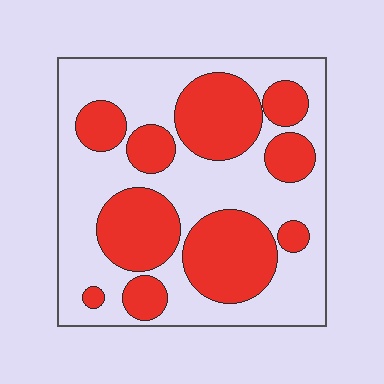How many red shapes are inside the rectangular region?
10.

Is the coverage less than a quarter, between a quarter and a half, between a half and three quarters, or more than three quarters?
Between a quarter and a half.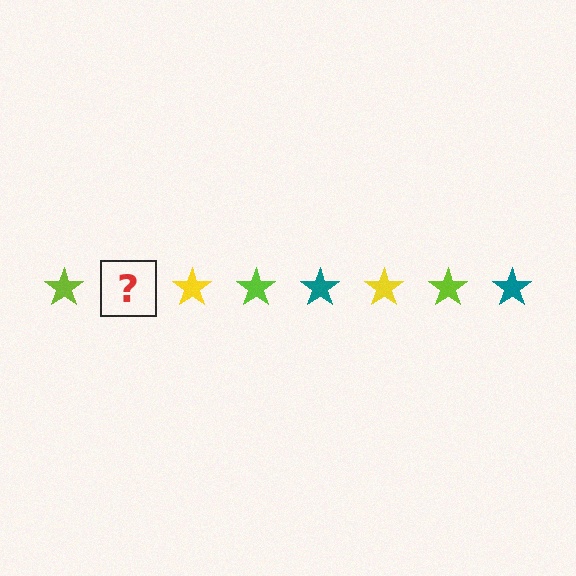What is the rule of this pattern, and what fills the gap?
The rule is that the pattern cycles through lime, teal, yellow stars. The gap should be filled with a teal star.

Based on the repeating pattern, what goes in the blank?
The blank should be a teal star.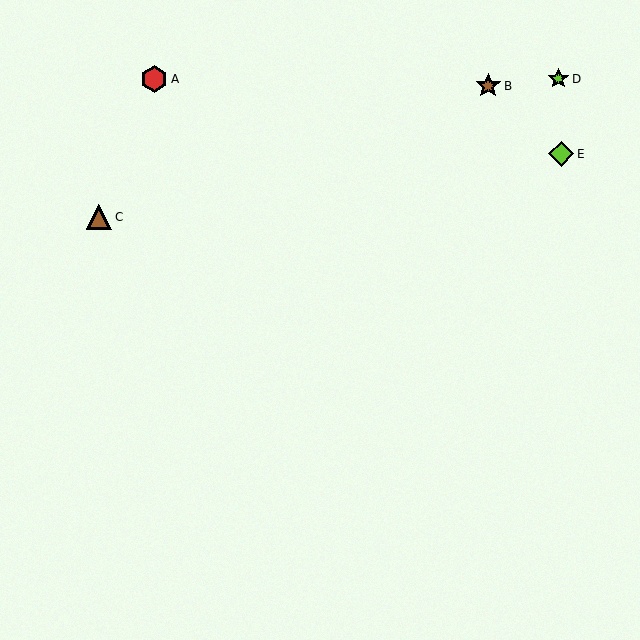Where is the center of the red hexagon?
The center of the red hexagon is at (154, 79).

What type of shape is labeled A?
Shape A is a red hexagon.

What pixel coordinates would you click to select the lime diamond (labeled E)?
Click at (561, 154) to select the lime diamond E.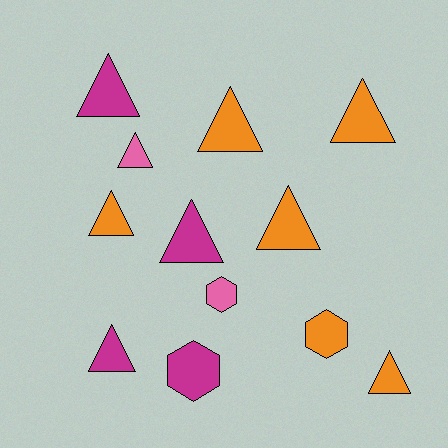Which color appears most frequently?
Orange, with 6 objects.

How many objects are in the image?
There are 12 objects.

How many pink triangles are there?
There is 1 pink triangle.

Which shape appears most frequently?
Triangle, with 9 objects.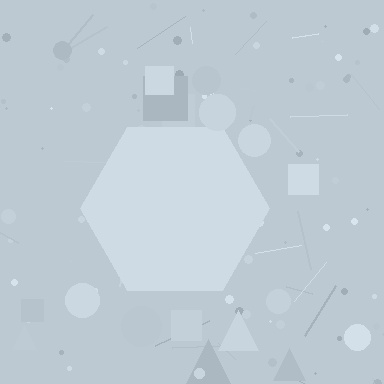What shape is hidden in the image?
A hexagon is hidden in the image.